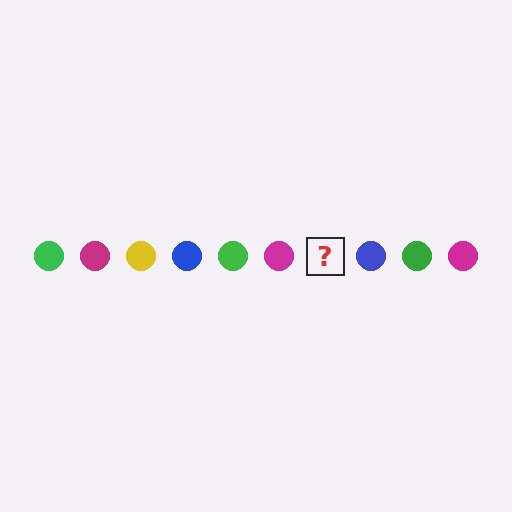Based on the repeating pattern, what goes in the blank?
The blank should be a yellow circle.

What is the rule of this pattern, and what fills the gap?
The rule is that the pattern cycles through green, magenta, yellow, blue circles. The gap should be filled with a yellow circle.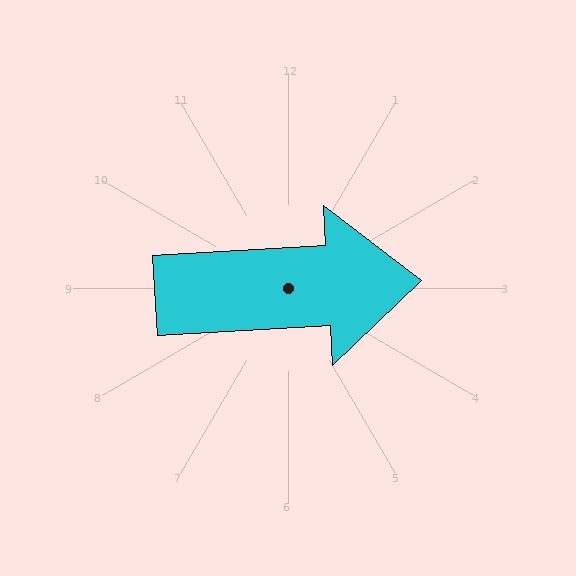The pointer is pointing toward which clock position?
Roughly 3 o'clock.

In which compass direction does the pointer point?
East.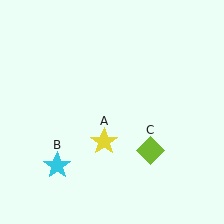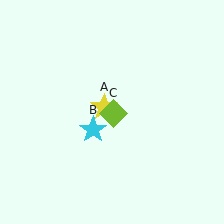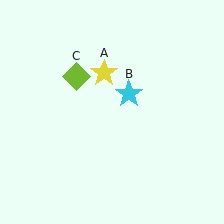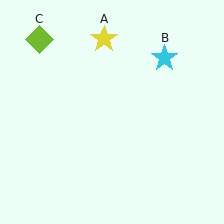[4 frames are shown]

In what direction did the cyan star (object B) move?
The cyan star (object B) moved up and to the right.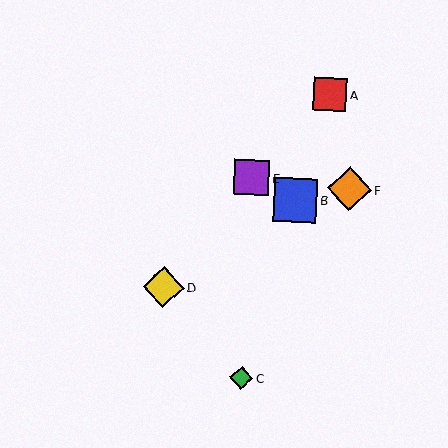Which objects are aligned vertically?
Objects C, E are aligned vertically.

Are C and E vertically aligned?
Yes, both are at x≈241.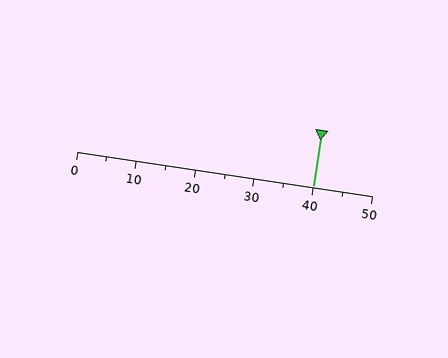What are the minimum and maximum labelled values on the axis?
The axis runs from 0 to 50.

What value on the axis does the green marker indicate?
The marker indicates approximately 40.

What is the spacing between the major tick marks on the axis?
The major ticks are spaced 10 apart.